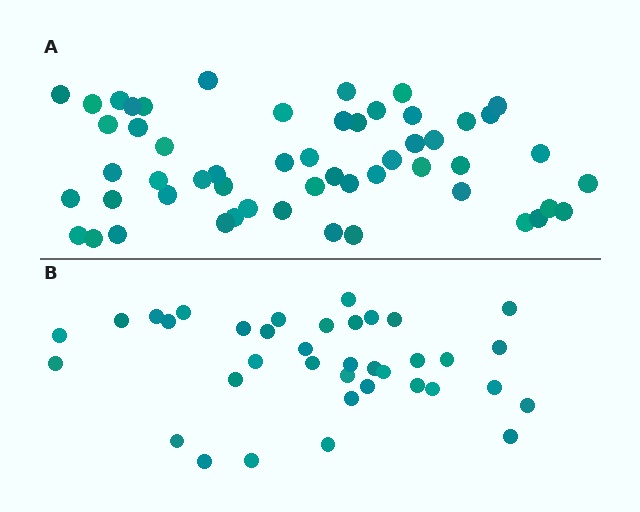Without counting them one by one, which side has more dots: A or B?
Region A (the top region) has more dots.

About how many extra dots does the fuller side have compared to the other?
Region A has approximately 15 more dots than region B.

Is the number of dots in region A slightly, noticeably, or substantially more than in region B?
Region A has substantially more. The ratio is roughly 1.5 to 1.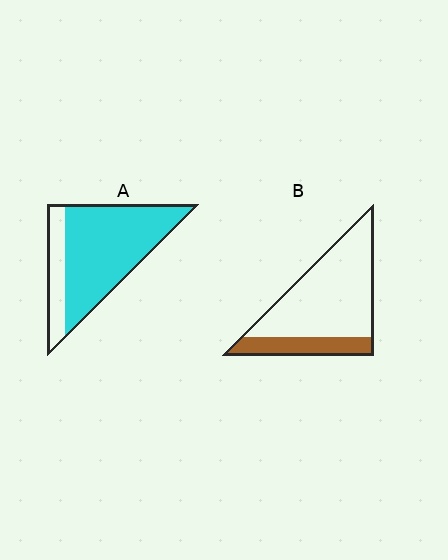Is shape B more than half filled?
No.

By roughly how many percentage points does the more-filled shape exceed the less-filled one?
By roughly 55 percentage points (A over B).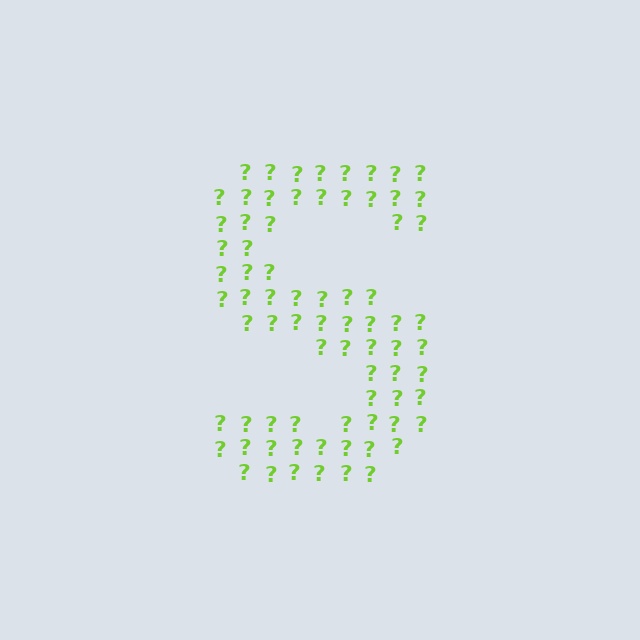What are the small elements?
The small elements are question marks.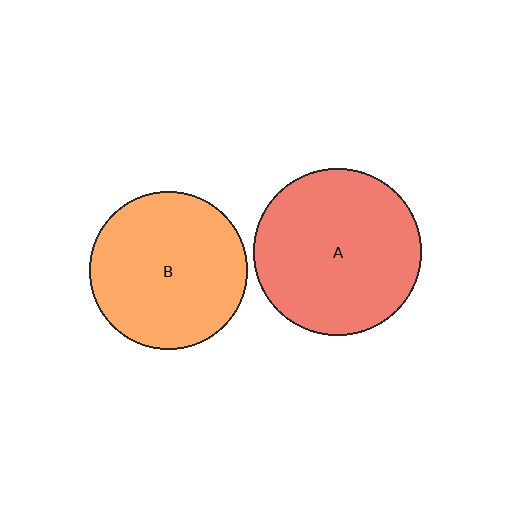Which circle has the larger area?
Circle A (red).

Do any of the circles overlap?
No, none of the circles overlap.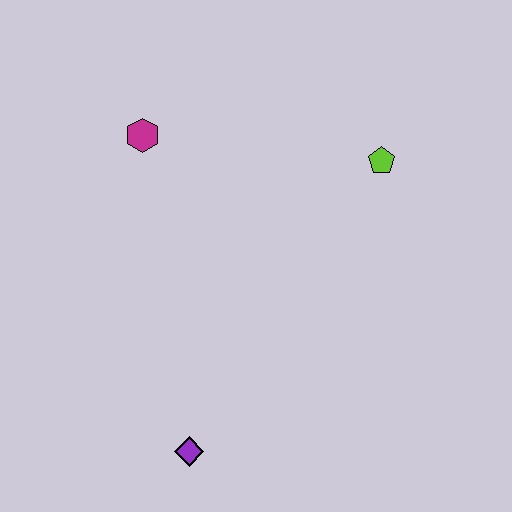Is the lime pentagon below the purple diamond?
No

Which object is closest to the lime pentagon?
The magenta hexagon is closest to the lime pentagon.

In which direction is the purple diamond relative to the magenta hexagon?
The purple diamond is below the magenta hexagon.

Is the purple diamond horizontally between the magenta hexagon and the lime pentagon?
Yes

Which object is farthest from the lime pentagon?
The purple diamond is farthest from the lime pentagon.